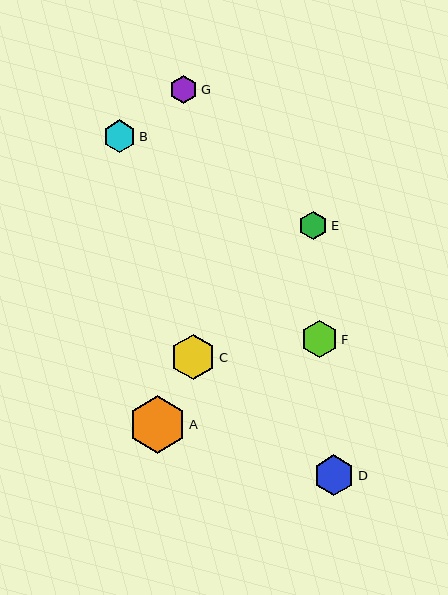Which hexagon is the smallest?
Hexagon G is the smallest with a size of approximately 28 pixels.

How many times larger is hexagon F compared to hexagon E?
Hexagon F is approximately 1.3 times the size of hexagon E.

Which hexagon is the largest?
Hexagon A is the largest with a size of approximately 58 pixels.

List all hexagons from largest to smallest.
From largest to smallest: A, C, D, F, B, E, G.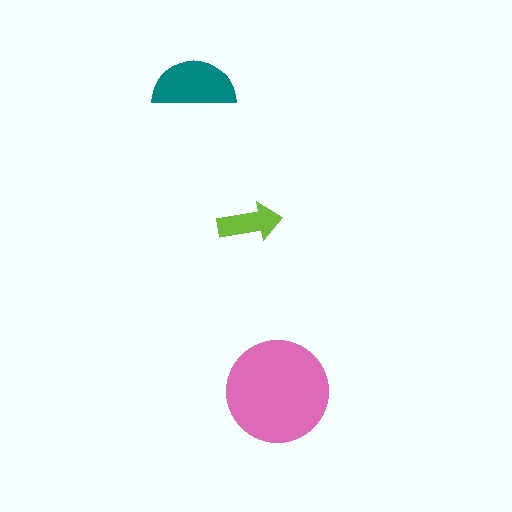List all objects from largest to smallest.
The pink circle, the teal semicircle, the lime arrow.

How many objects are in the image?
There are 3 objects in the image.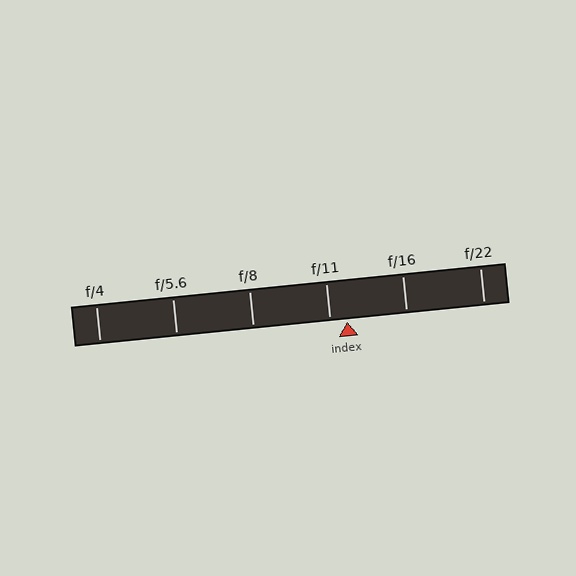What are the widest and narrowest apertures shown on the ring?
The widest aperture shown is f/4 and the narrowest is f/22.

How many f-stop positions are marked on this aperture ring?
There are 6 f-stop positions marked.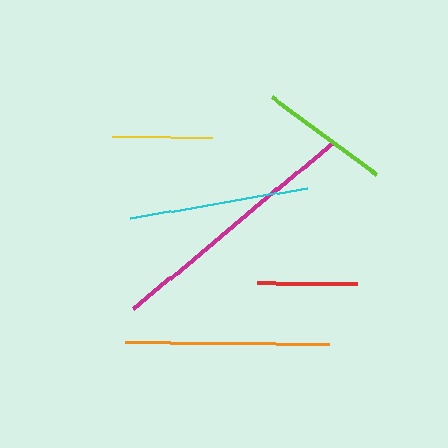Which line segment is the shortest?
The red line is the shortest at approximately 100 pixels.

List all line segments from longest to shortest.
From longest to shortest: magenta, orange, cyan, lime, yellow, red.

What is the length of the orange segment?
The orange segment is approximately 204 pixels long.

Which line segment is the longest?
The magenta line is the longest at approximately 260 pixels.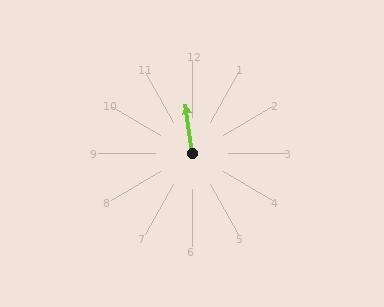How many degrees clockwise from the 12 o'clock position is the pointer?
Approximately 353 degrees.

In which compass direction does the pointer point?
North.